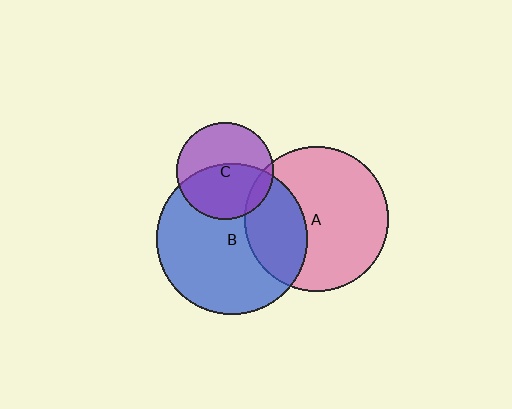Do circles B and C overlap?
Yes.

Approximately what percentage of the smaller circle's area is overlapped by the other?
Approximately 50%.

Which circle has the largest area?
Circle B (blue).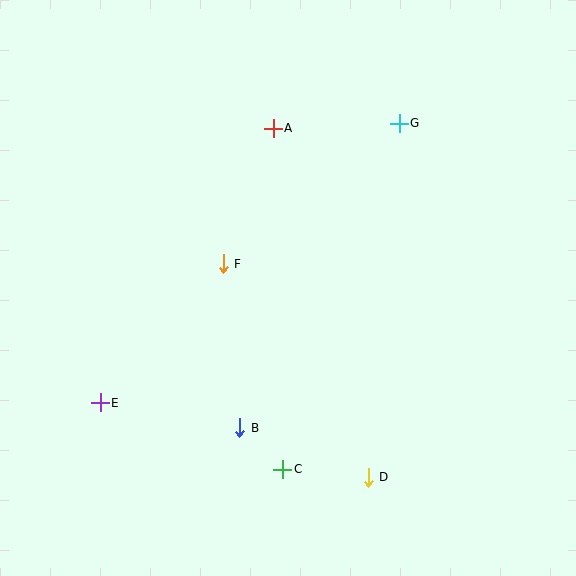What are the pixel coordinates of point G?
Point G is at (399, 123).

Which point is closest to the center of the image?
Point F at (223, 264) is closest to the center.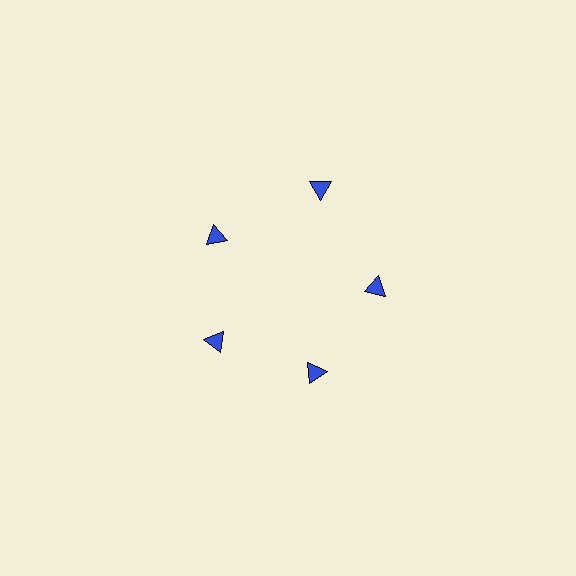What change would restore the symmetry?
The symmetry would be restored by moving it inward, back onto the ring so that all 5 triangles sit at equal angles and equal distance from the center.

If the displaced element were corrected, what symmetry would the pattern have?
It would have 5-fold rotational symmetry — the pattern would map onto itself every 72 degrees.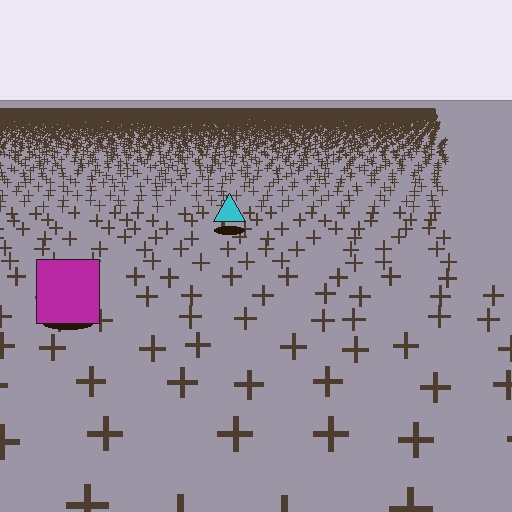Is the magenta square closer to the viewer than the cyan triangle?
Yes. The magenta square is closer — you can tell from the texture gradient: the ground texture is coarser near it.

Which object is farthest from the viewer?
The cyan triangle is farthest from the viewer. It appears smaller and the ground texture around it is denser.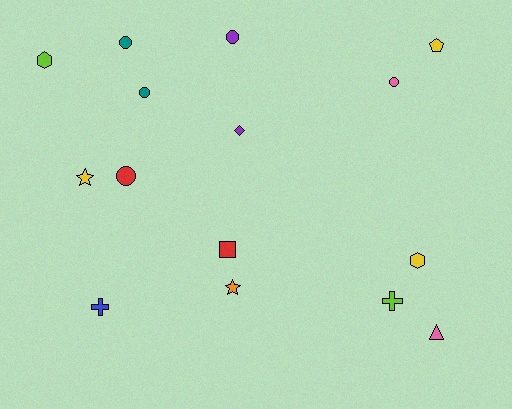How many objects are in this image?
There are 15 objects.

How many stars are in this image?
There are 2 stars.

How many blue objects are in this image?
There is 1 blue object.